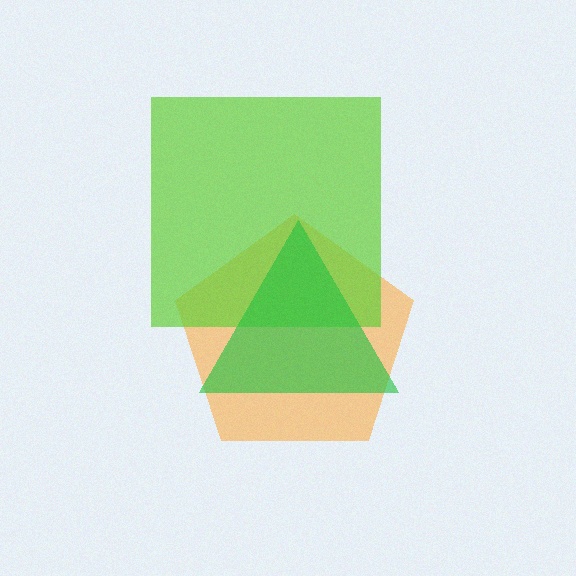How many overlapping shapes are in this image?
There are 3 overlapping shapes in the image.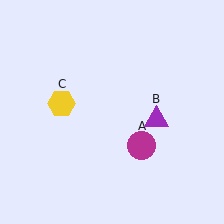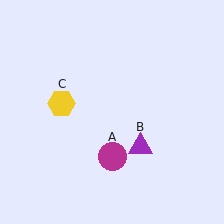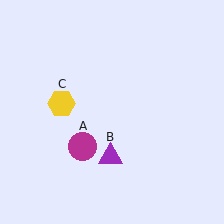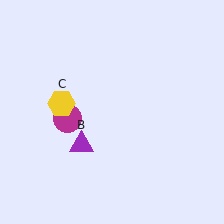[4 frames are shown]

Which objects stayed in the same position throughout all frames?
Yellow hexagon (object C) remained stationary.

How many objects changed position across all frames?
2 objects changed position: magenta circle (object A), purple triangle (object B).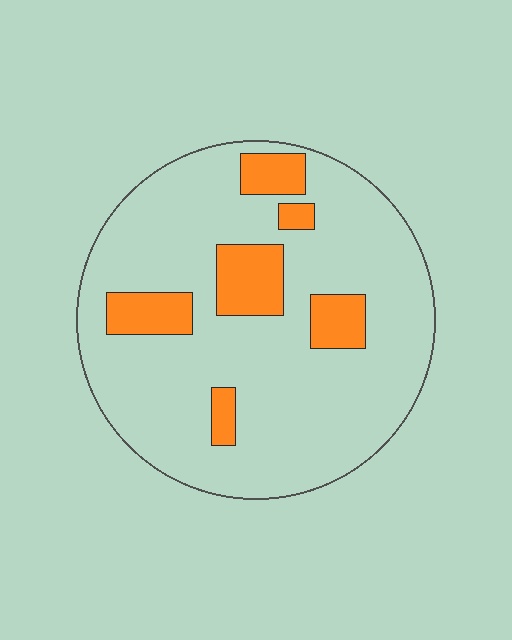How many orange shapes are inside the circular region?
6.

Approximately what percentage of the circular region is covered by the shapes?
Approximately 15%.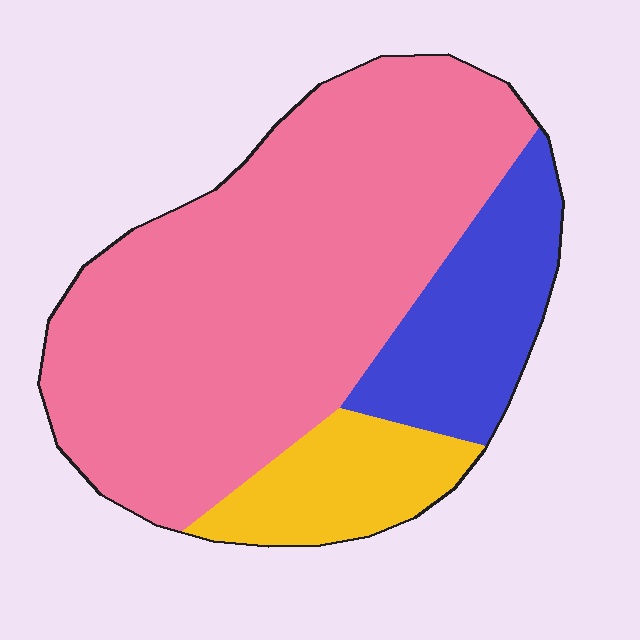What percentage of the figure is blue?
Blue covers 18% of the figure.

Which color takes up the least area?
Yellow, at roughly 15%.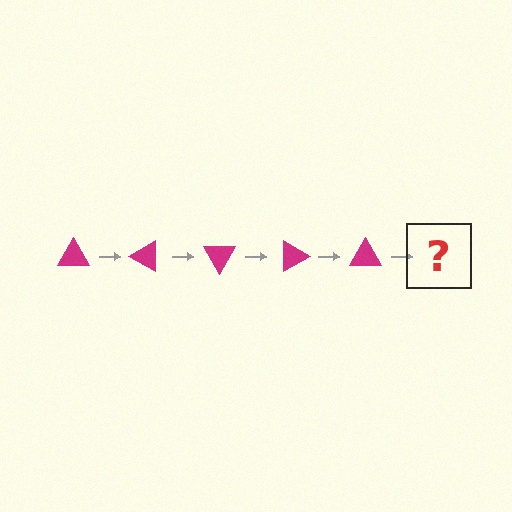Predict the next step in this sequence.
The next step is a magenta triangle rotated 150 degrees.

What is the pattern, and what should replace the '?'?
The pattern is that the triangle rotates 30 degrees each step. The '?' should be a magenta triangle rotated 150 degrees.